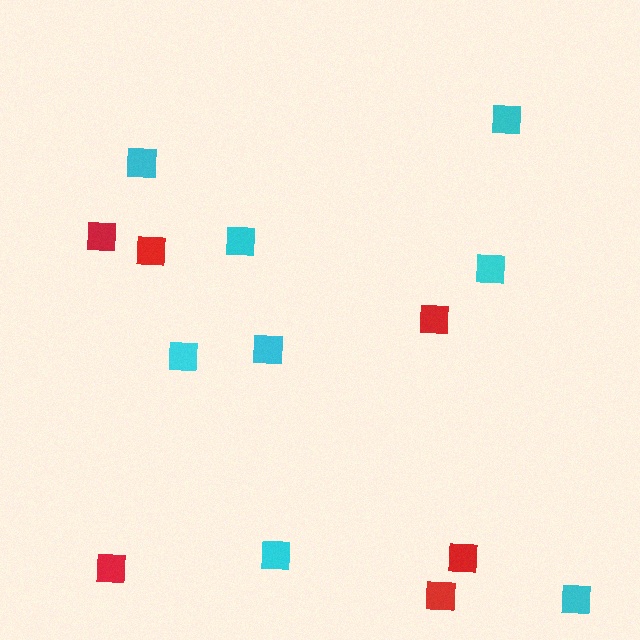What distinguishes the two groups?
There are 2 groups: one group of cyan squares (8) and one group of red squares (6).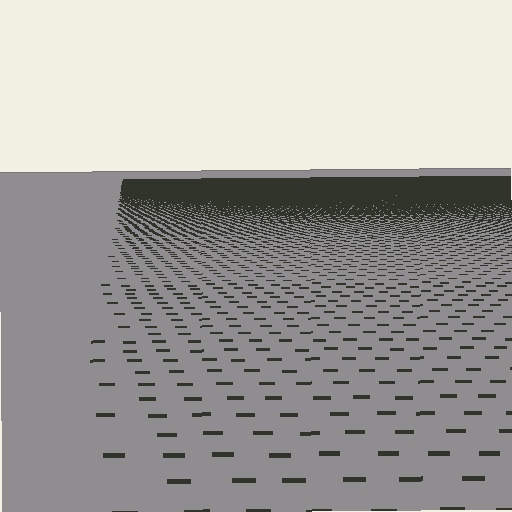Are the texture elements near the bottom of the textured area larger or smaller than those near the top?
Larger. Near the bottom, elements are closer to the viewer and appear at a bigger on-screen size.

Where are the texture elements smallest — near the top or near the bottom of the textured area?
Near the top.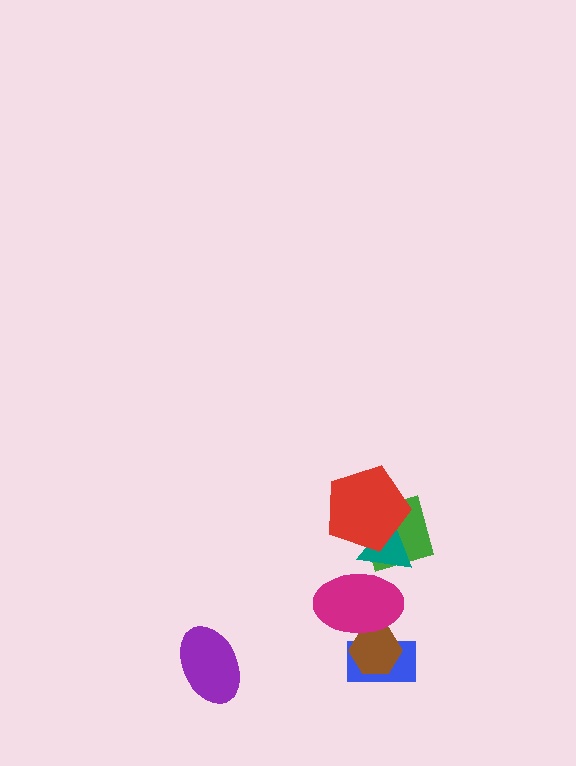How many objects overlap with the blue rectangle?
2 objects overlap with the blue rectangle.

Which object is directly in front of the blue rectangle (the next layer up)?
The brown hexagon is directly in front of the blue rectangle.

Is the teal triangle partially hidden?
Yes, it is partially covered by another shape.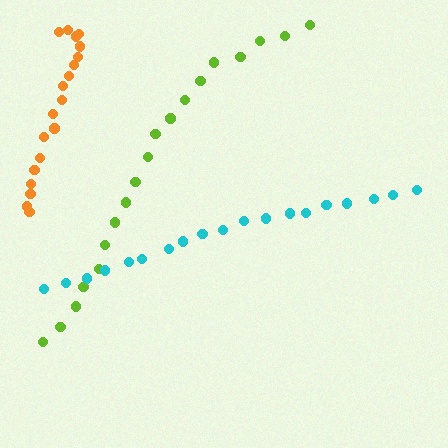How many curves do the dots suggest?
There are 3 distinct paths.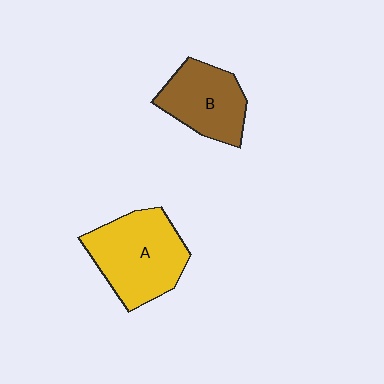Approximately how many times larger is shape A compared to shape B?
Approximately 1.3 times.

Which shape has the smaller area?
Shape B (brown).